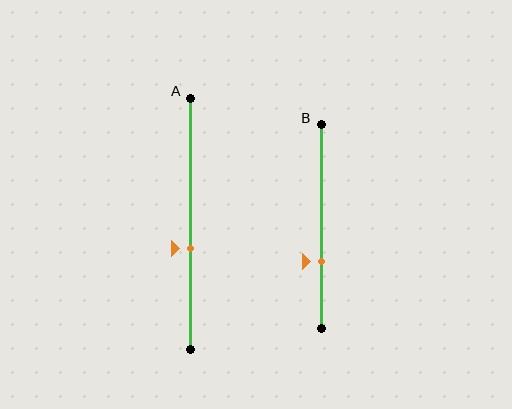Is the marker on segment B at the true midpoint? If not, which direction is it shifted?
No, the marker on segment B is shifted downward by about 17% of the segment length.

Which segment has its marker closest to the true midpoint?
Segment A has its marker closest to the true midpoint.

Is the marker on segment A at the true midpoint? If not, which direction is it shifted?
No, the marker on segment A is shifted downward by about 10% of the segment length.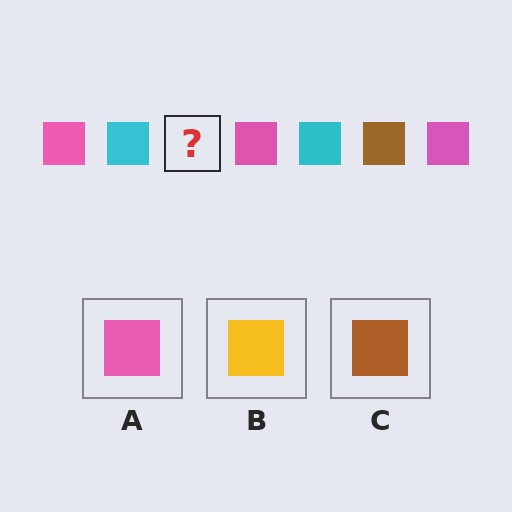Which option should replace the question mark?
Option C.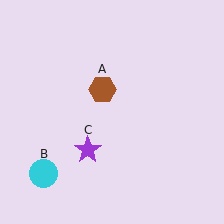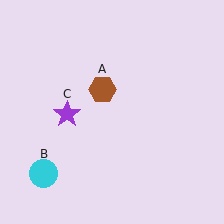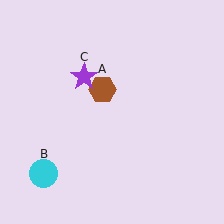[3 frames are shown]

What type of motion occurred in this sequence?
The purple star (object C) rotated clockwise around the center of the scene.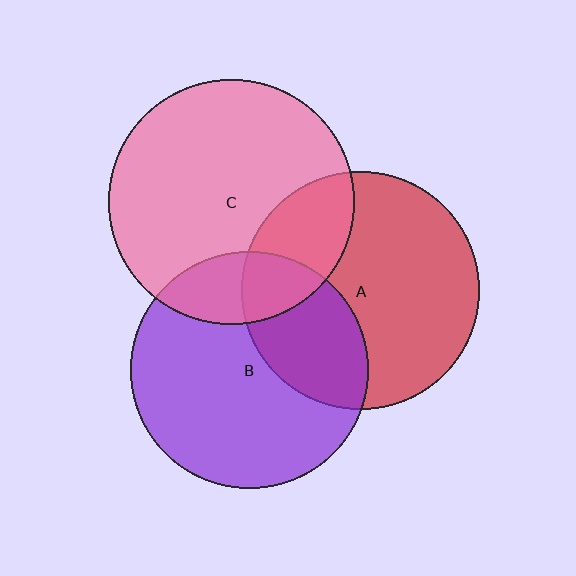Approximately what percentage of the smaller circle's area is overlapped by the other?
Approximately 30%.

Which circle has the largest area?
Circle C (pink).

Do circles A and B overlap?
Yes.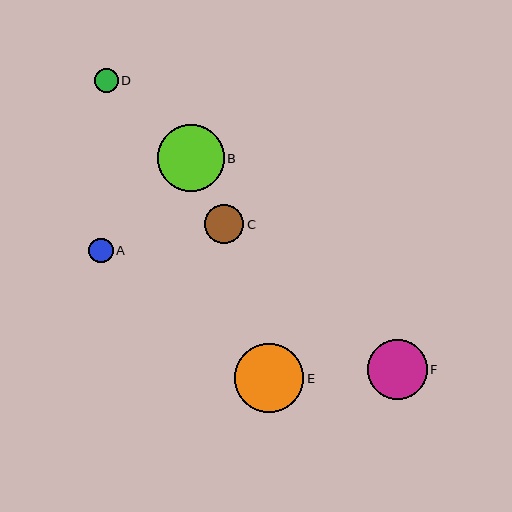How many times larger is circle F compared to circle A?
Circle F is approximately 2.4 times the size of circle A.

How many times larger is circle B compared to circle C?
Circle B is approximately 1.7 times the size of circle C.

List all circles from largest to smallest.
From largest to smallest: E, B, F, C, A, D.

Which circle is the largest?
Circle E is the largest with a size of approximately 69 pixels.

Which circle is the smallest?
Circle D is the smallest with a size of approximately 24 pixels.